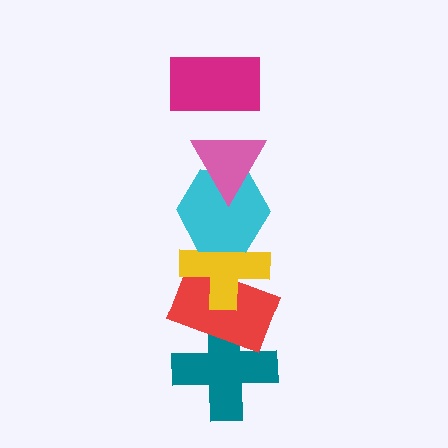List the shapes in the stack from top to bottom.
From top to bottom: the magenta rectangle, the pink triangle, the cyan hexagon, the yellow cross, the red rectangle, the teal cross.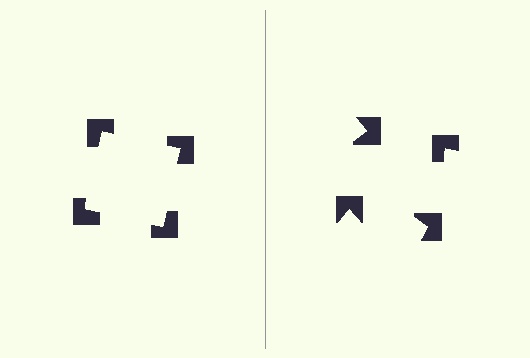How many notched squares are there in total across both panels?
8 — 4 on each side.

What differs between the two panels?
The notched squares are positioned identically on both sides; only the wedge orientations differ. On the left they align to a square; on the right they are misaligned.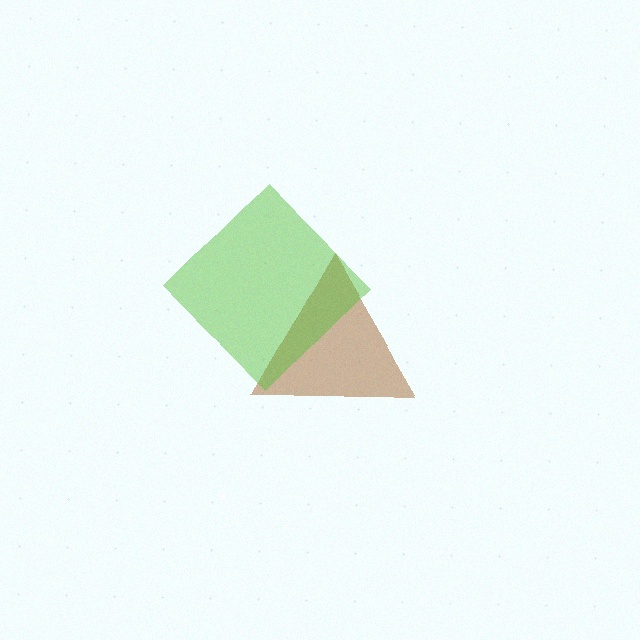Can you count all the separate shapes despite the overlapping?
Yes, there are 2 separate shapes.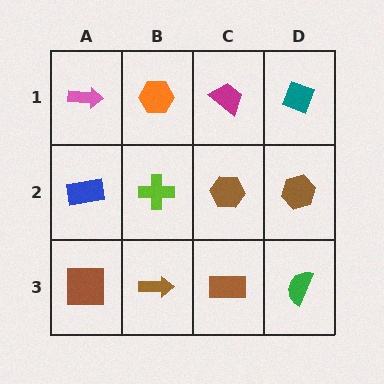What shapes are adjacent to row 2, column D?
A teal diamond (row 1, column D), a green semicircle (row 3, column D), a brown hexagon (row 2, column C).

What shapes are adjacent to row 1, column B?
A lime cross (row 2, column B), a pink arrow (row 1, column A), a magenta trapezoid (row 1, column C).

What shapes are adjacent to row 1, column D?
A brown hexagon (row 2, column D), a magenta trapezoid (row 1, column C).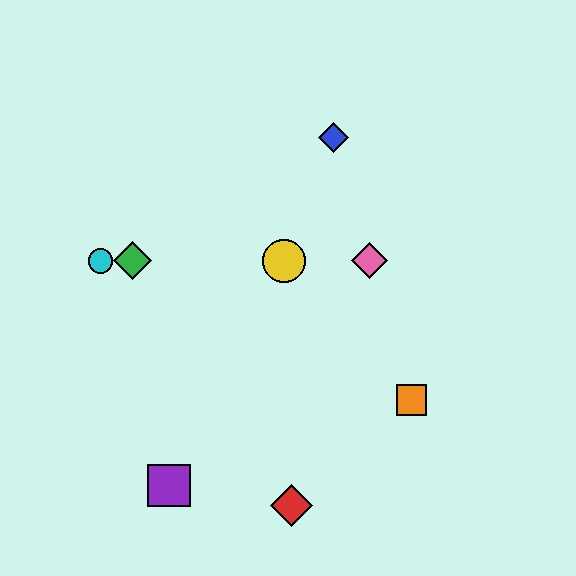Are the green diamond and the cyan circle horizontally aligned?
Yes, both are at y≈261.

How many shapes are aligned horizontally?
4 shapes (the green diamond, the yellow circle, the cyan circle, the pink diamond) are aligned horizontally.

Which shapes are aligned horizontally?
The green diamond, the yellow circle, the cyan circle, the pink diamond are aligned horizontally.